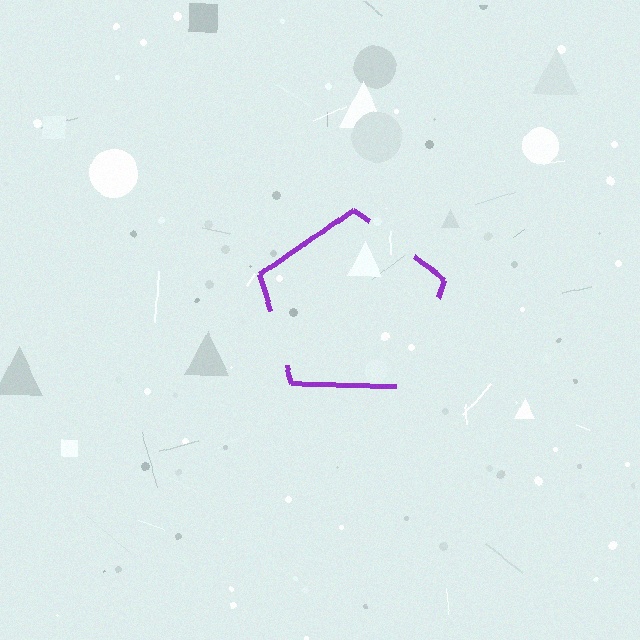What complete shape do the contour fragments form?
The contour fragments form a pentagon.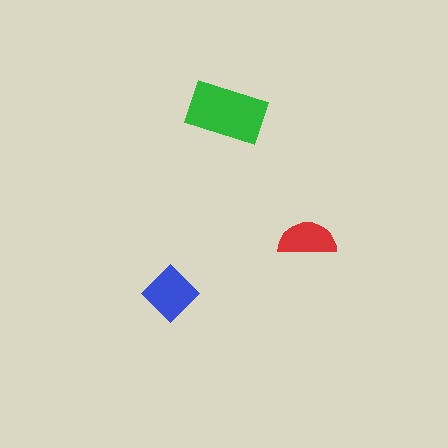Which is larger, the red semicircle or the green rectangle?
The green rectangle.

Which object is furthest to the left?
The blue diamond is leftmost.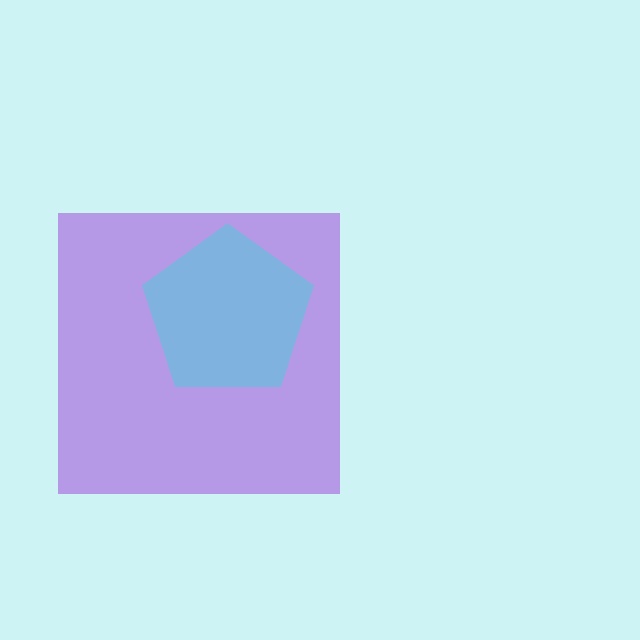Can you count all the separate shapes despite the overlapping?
Yes, there are 2 separate shapes.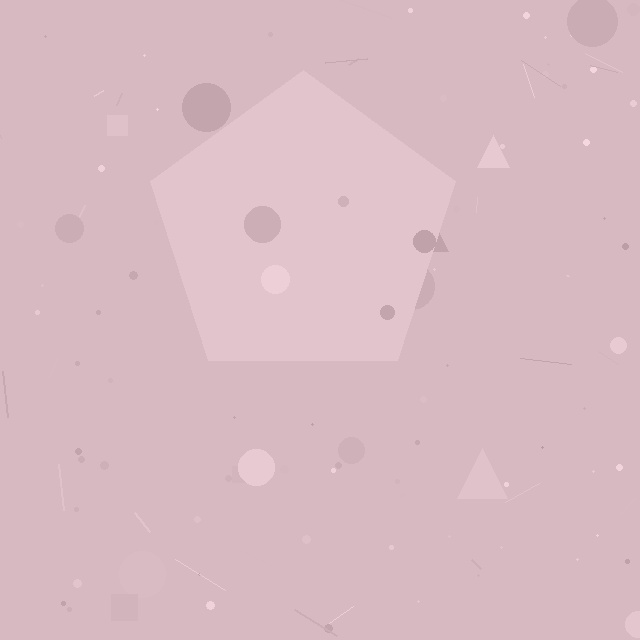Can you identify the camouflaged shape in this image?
The camouflaged shape is a pentagon.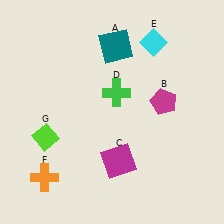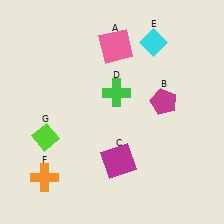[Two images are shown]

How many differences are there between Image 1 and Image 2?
There is 1 difference between the two images.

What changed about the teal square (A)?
In Image 1, A is teal. In Image 2, it changed to pink.